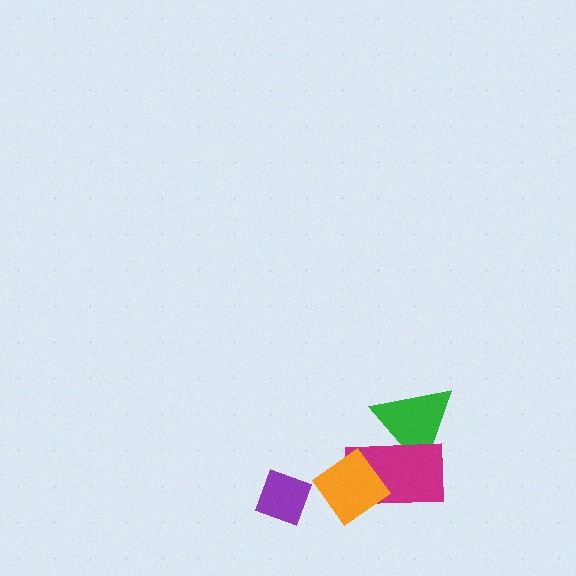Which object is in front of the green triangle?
The magenta rectangle is in front of the green triangle.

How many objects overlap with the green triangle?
1 object overlaps with the green triangle.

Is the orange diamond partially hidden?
No, no other shape covers it.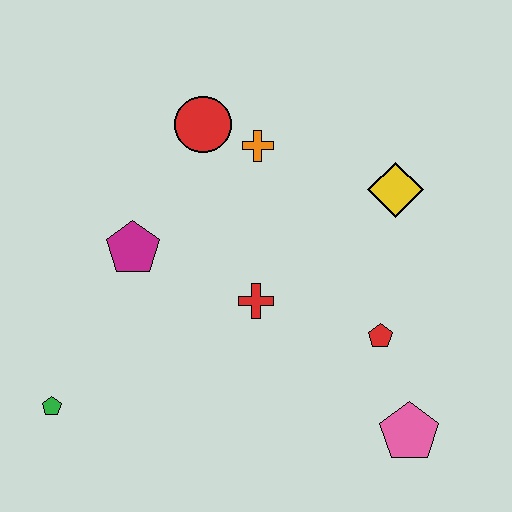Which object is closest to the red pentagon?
The pink pentagon is closest to the red pentagon.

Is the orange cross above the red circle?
No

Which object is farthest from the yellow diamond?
The green pentagon is farthest from the yellow diamond.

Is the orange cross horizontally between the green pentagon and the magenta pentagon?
No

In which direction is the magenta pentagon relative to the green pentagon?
The magenta pentagon is above the green pentagon.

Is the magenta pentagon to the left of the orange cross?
Yes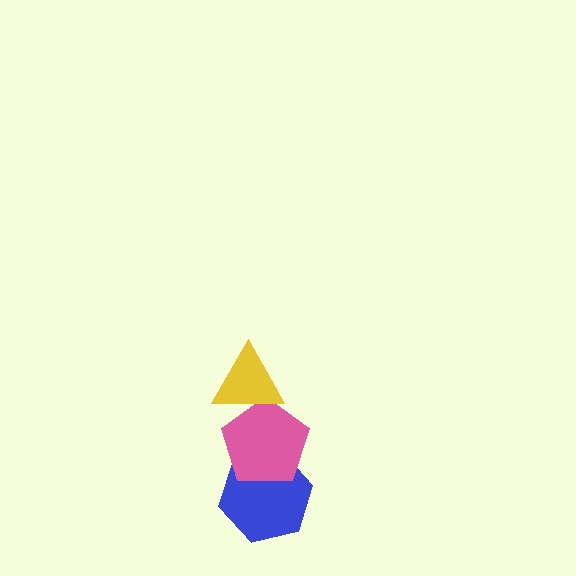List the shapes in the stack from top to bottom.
From top to bottom: the yellow triangle, the pink pentagon, the blue hexagon.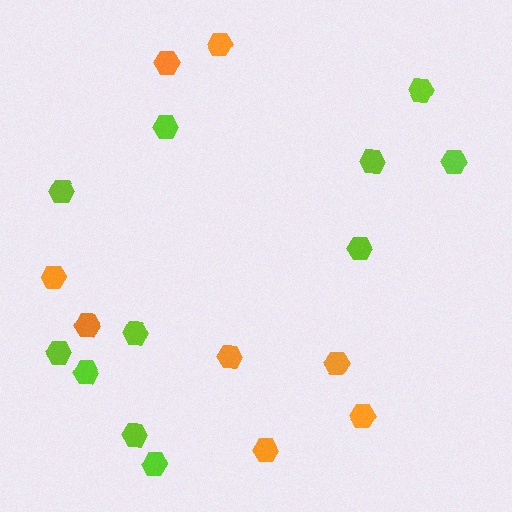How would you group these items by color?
There are 2 groups: one group of lime hexagons (11) and one group of orange hexagons (8).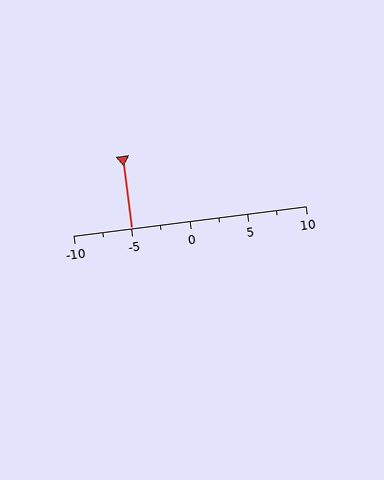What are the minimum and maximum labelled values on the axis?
The axis runs from -10 to 10.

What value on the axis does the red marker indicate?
The marker indicates approximately -5.